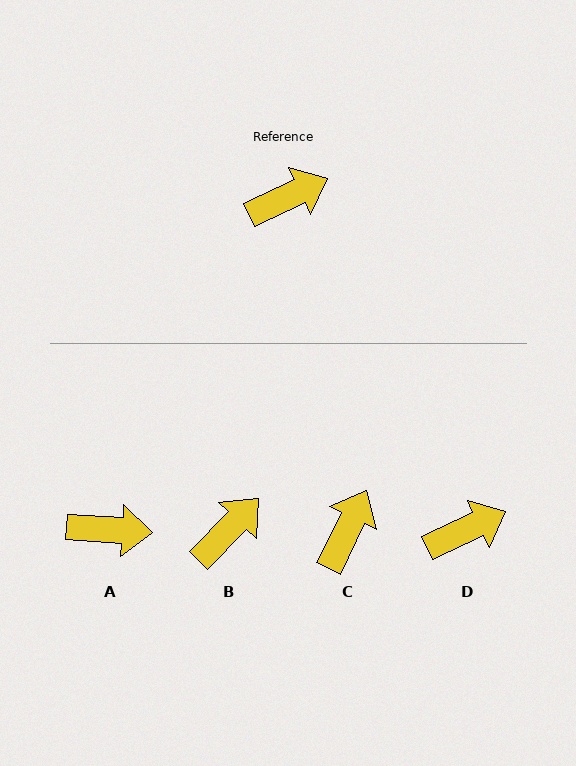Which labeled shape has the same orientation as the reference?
D.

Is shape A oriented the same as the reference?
No, it is off by about 29 degrees.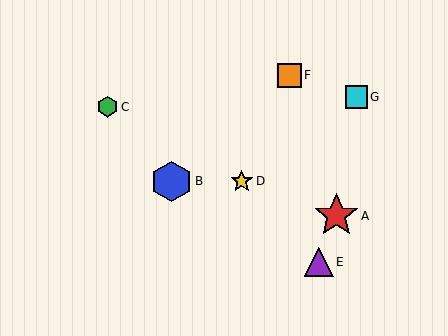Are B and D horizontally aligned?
Yes, both are at y≈181.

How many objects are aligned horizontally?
2 objects (B, D) are aligned horizontally.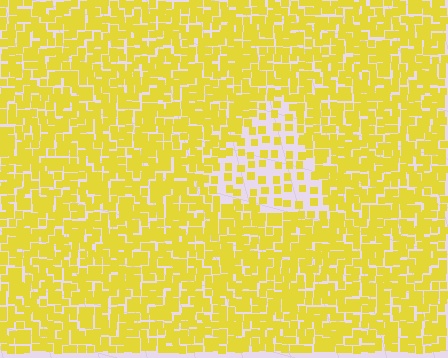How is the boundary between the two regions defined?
The boundary is defined by a change in element density (approximately 2.5x ratio). All elements are the same color, size, and shape.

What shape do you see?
I see a triangle.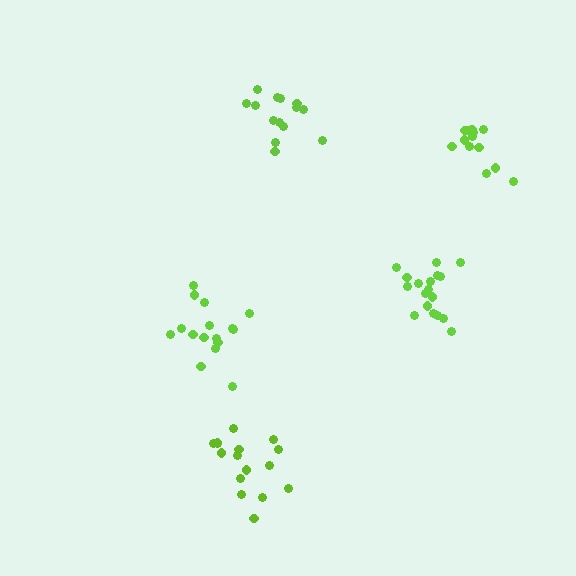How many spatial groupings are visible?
There are 5 spatial groupings.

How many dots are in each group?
Group 1: 16 dots, Group 2: 14 dots, Group 3: 18 dots, Group 4: 13 dots, Group 5: 16 dots (77 total).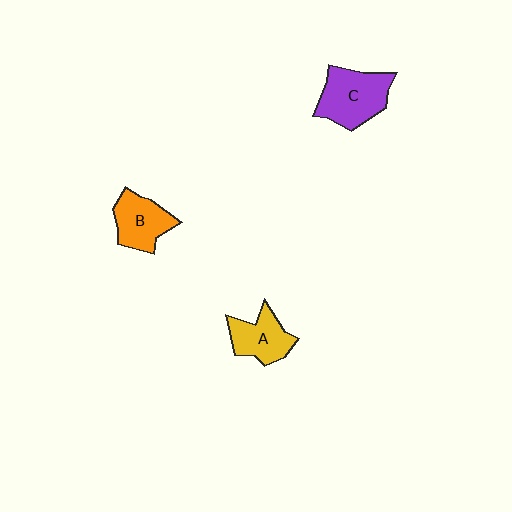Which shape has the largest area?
Shape C (purple).